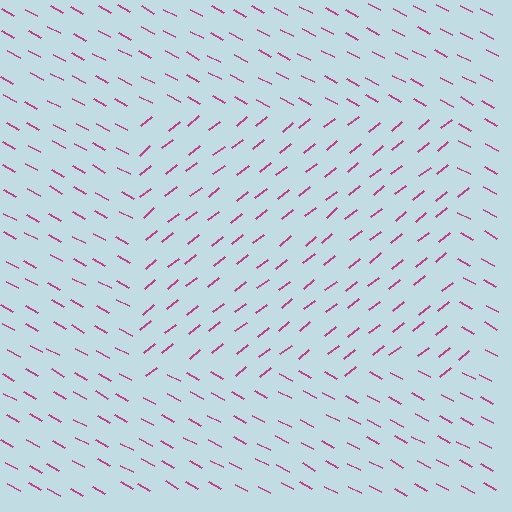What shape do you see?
I see a rectangle.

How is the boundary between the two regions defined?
The boundary is defined purely by a change in line orientation (approximately 67 degrees difference). All lines are the same color and thickness.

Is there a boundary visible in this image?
Yes, there is a texture boundary formed by a change in line orientation.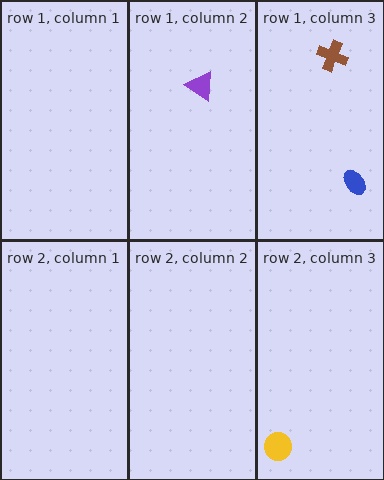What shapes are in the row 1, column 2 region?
The purple triangle.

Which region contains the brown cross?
The row 1, column 3 region.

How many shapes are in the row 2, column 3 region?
1.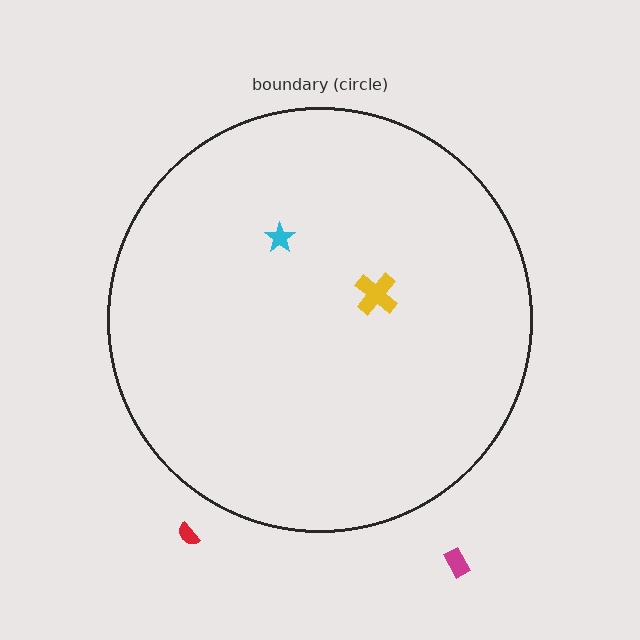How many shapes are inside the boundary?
2 inside, 2 outside.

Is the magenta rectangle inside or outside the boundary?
Outside.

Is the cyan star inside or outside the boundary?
Inside.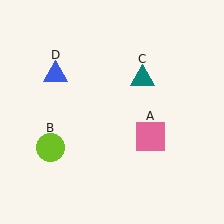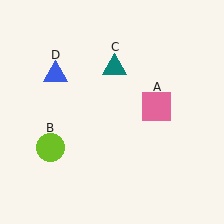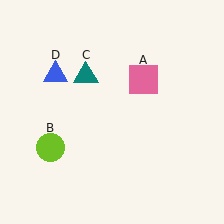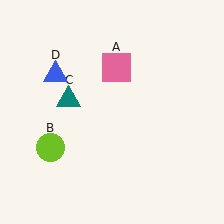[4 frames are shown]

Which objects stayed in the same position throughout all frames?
Lime circle (object B) and blue triangle (object D) remained stationary.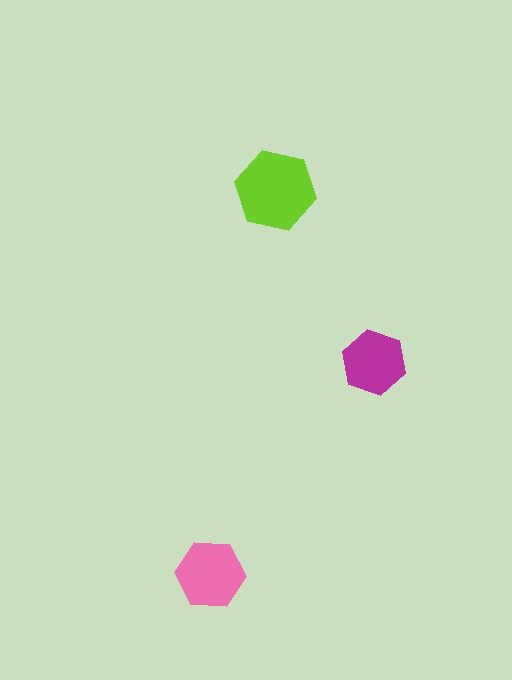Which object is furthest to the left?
The pink hexagon is leftmost.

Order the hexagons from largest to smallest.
the lime one, the pink one, the magenta one.